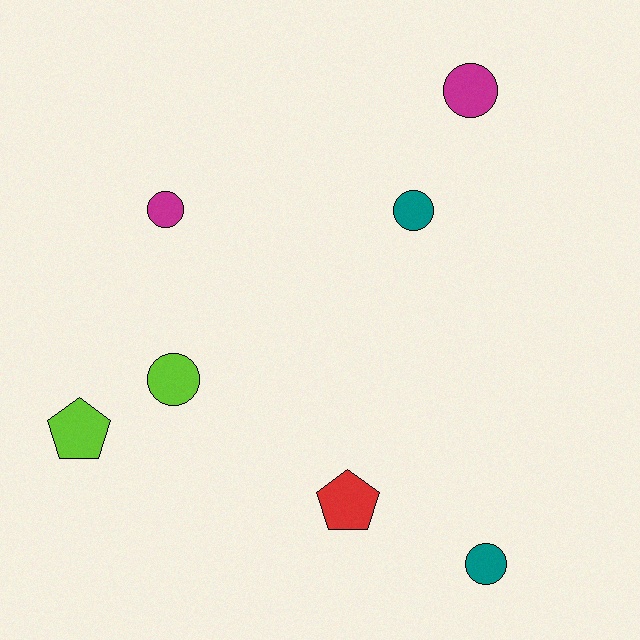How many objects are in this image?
There are 7 objects.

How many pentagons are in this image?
There are 2 pentagons.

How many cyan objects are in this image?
There are no cyan objects.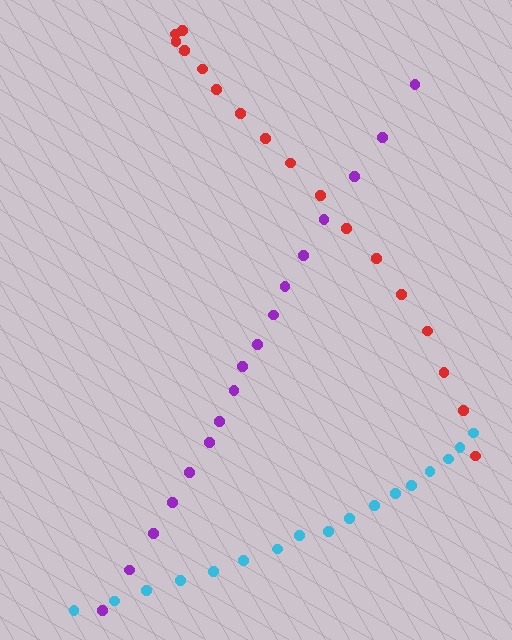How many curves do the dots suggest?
There are 3 distinct paths.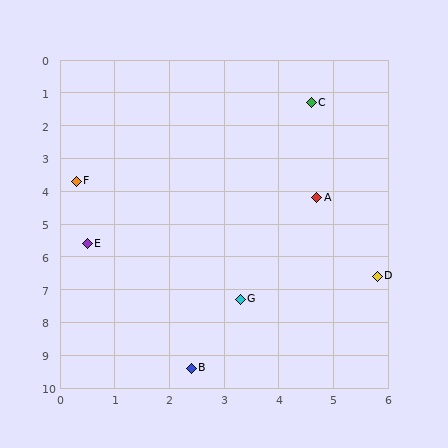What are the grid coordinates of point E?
Point E is at approximately (0.5, 5.6).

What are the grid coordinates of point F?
Point F is at approximately (0.3, 3.7).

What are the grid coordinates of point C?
Point C is at approximately (4.6, 1.3).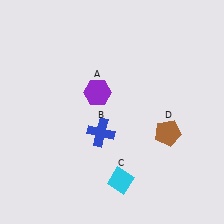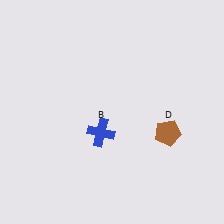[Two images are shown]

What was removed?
The cyan diamond (C), the purple hexagon (A) were removed in Image 2.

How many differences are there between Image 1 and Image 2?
There are 2 differences between the two images.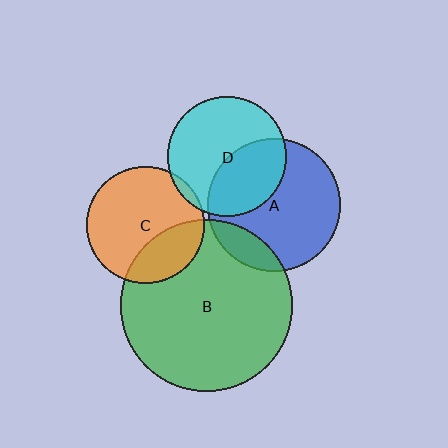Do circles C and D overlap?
Yes.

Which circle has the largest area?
Circle B (green).